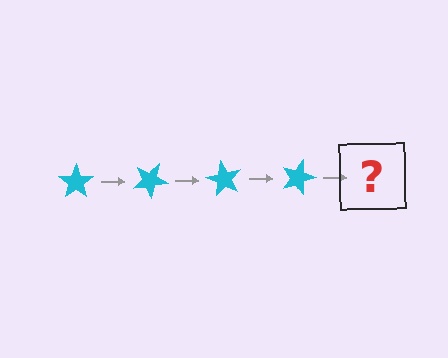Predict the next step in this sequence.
The next step is a cyan star rotated 120 degrees.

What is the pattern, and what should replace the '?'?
The pattern is that the star rotates 30 degrees each step. The '?' should be a cyan star rotated 120 degrees.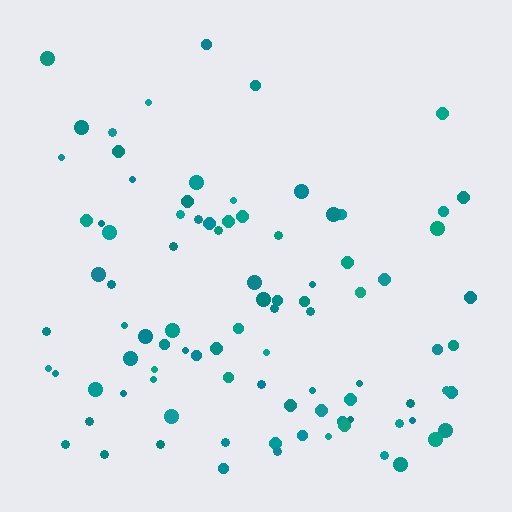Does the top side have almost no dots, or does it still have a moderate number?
Still a moderate number, just noticeably fewer than the bottom.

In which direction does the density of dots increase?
From top to bottom, with the bottom side densest.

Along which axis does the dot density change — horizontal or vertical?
Vertical.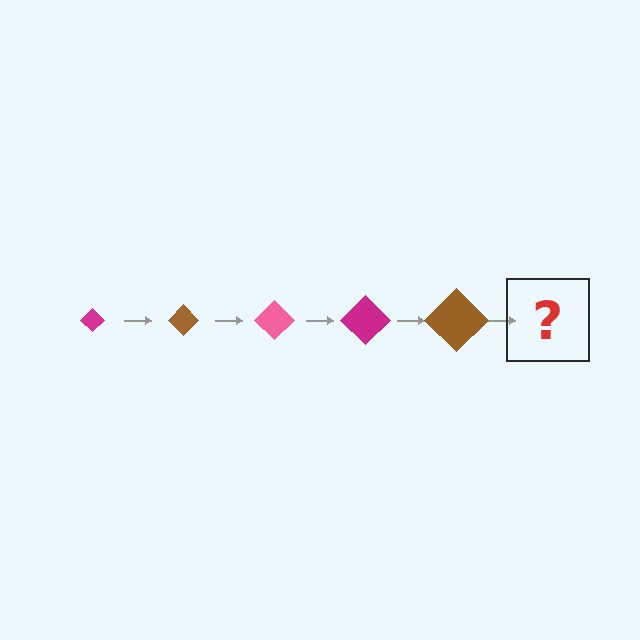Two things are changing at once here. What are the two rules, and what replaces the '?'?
The two rules are that the diamond grows larger each step and the color cycles through magenta, brown, and pink. The '?' should be a pink diamond, larger than the previous one.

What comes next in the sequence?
The next element should be a pink diamond, larger than the previous one.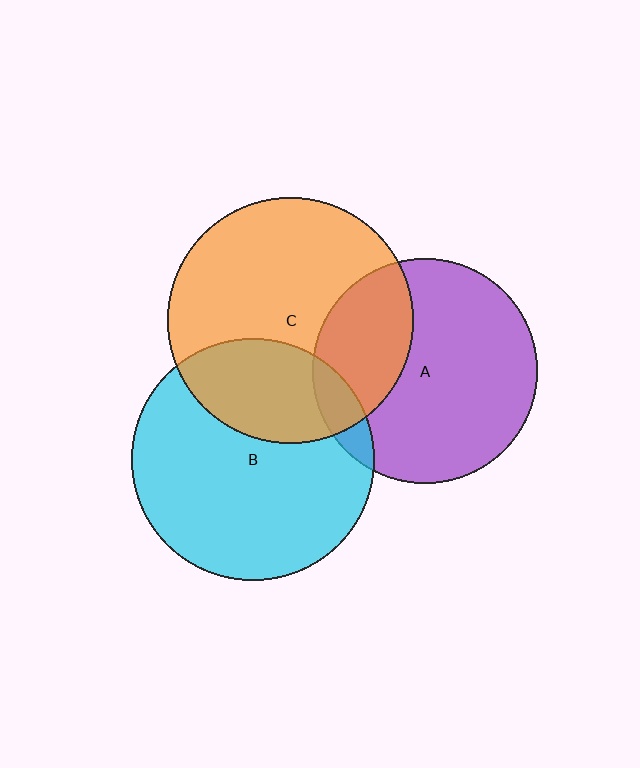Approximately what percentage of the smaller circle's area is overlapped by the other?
Approximately 30%.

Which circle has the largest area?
Circle C (orange).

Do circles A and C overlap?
Yes.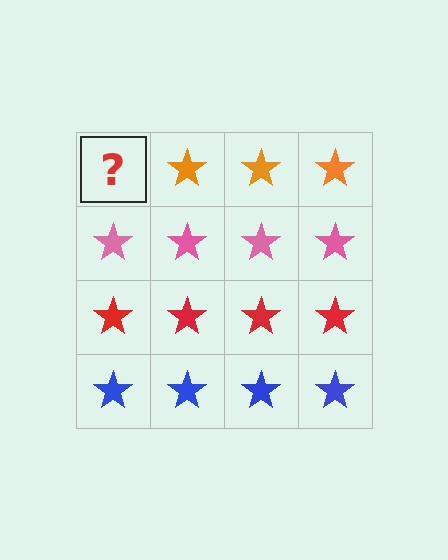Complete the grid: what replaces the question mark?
The question mark should be replaced with an orange star.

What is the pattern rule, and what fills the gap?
The rule is that each row has a consistent color. The gap should be filled with an orange star.